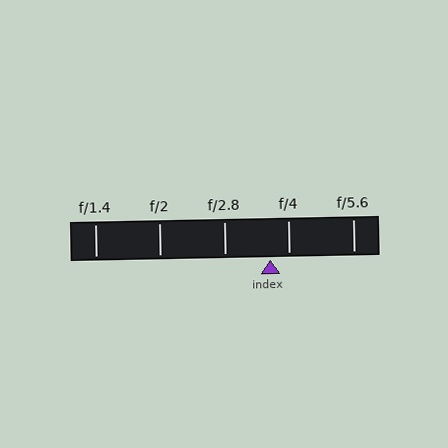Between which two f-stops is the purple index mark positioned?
The index mark is between f/2.8 and f/4.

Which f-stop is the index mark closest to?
The index mark is closest to f/4.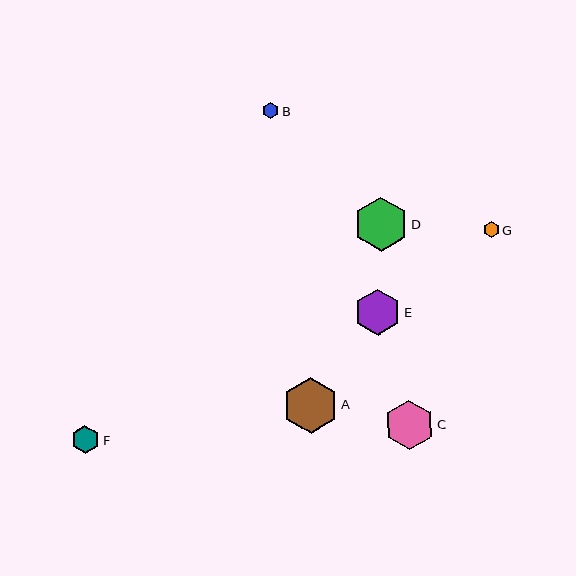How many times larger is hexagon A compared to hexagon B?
Hexagon A is approximately 3.3 times the size of hexagon B.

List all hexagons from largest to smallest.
From largest to smallest: A, D, C, E, F, B, G.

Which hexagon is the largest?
Hexagon A is the largest with a size of approximately 55 pixels.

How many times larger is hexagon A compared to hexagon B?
Hexagon A is approximately 3.3 times the size of hexagon B.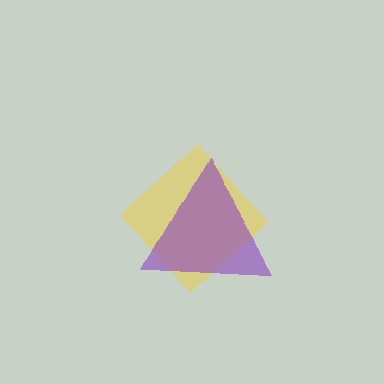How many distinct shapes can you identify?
There are 2 distinct shapes: a yellow diamond, a purple triangle.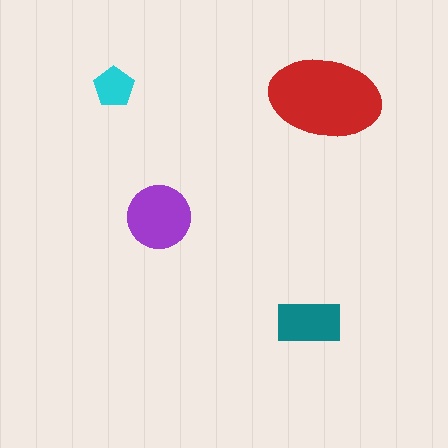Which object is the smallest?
The cyan pentagon.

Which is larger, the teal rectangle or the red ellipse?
The red ellipse.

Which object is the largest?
The red ellipse.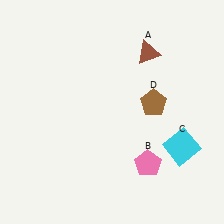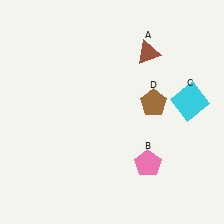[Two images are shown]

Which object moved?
The cyan square (C) moved up.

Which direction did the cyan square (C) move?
The cyan square (C) moved up.